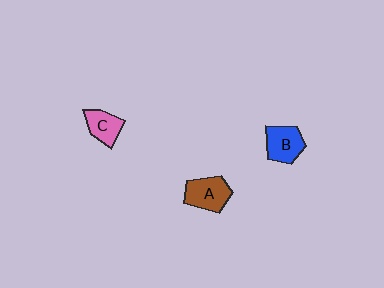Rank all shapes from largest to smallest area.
From largest to smallest: A (brown), B (blue), C (pink).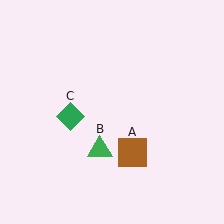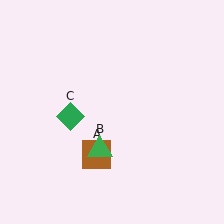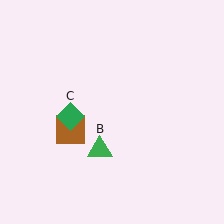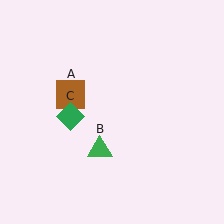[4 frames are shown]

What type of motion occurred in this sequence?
The brown square (object A) rotated clockwise around the center of the scene.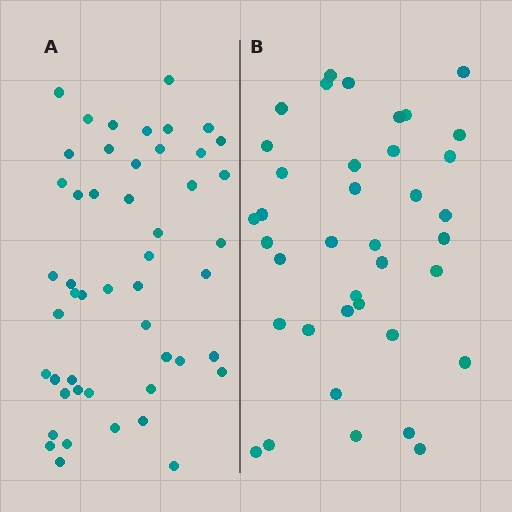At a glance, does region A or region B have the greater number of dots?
Region A (the left region) has more dots.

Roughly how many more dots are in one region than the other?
Region A has roughly 12 or so more dots than region B.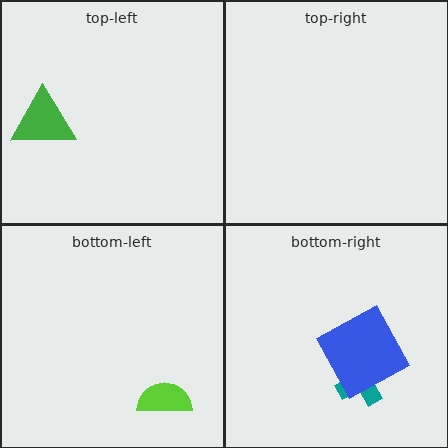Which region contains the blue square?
The bottom-right region.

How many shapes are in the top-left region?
1.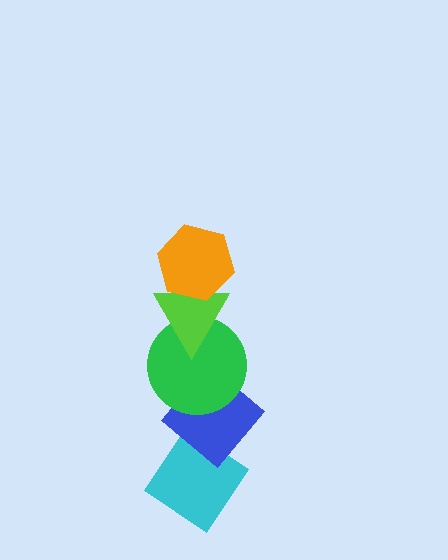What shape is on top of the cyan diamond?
The blue diamond is on top of the cyan diamond.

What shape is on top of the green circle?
The lime triangle is on top of the green circle.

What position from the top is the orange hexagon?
The orange hexagon is 1st from the top.